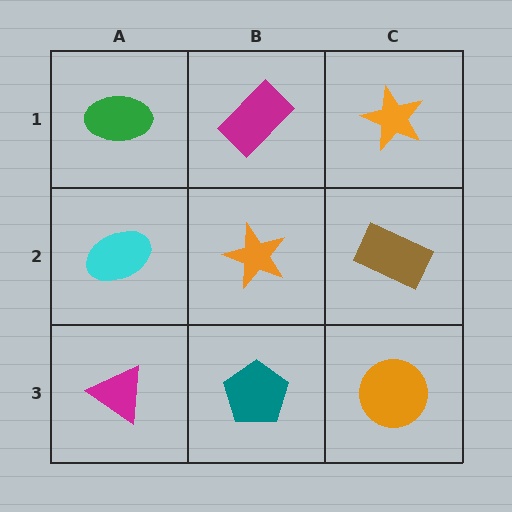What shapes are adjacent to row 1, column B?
An orange star (row 2, column B), a green ellipse (row 1, column A), an orange star (row 1, column C).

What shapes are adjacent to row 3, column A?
A cyan ellipse (row 2, column A), a teal pentagon (row 3, column B).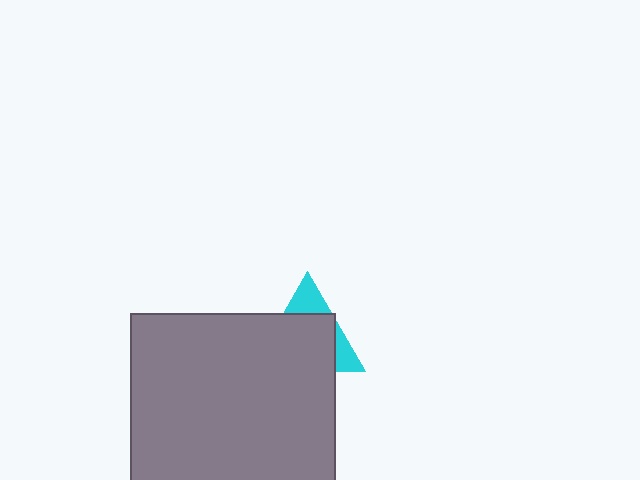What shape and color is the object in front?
The object in front is a gray square.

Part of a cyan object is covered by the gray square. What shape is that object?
It is a triangle.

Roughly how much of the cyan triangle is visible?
A small part of it is visible (roughly 32%).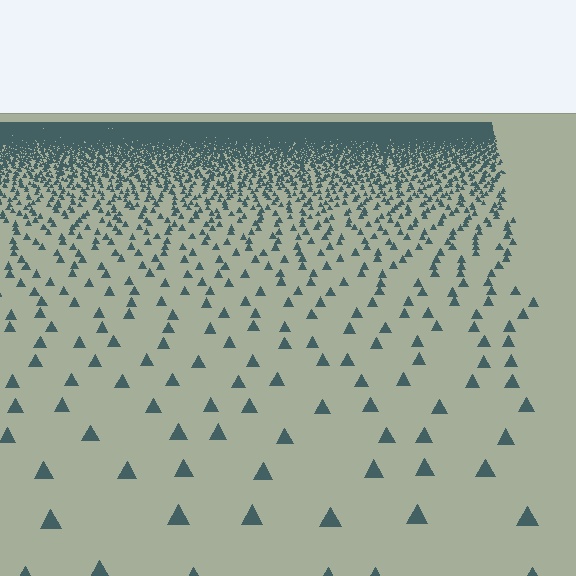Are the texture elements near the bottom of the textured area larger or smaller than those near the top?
Larger. Near the bottom, elements are closer to the viewer and appear at a bigger on-screen size.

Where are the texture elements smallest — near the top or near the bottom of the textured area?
Near the top.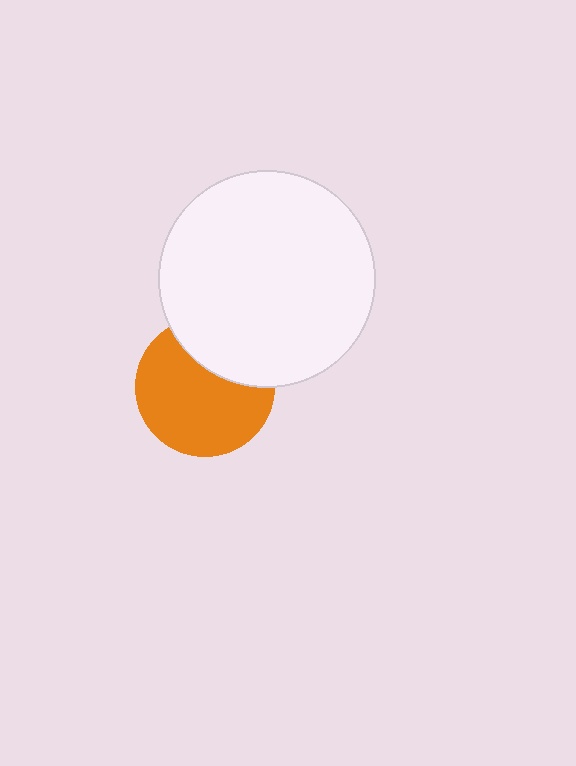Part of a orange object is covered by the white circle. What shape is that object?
It is a circle.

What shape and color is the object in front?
The object in front is a white circle.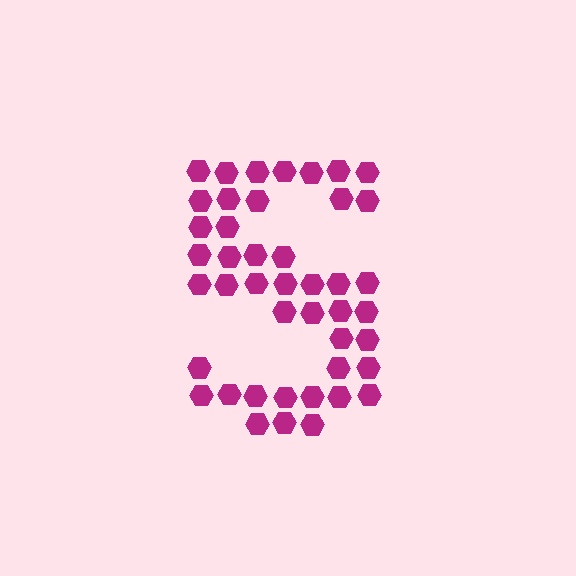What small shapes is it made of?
It is made of small hexagons.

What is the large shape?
The large shape is the letter S.